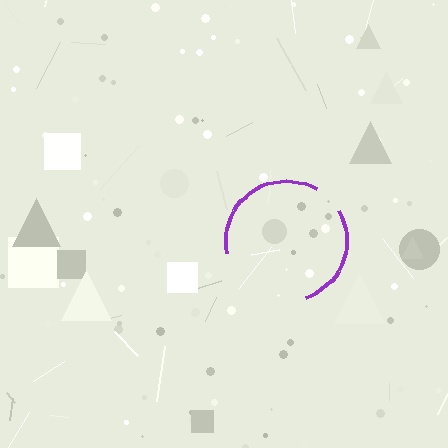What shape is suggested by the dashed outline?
The dashed outline suggests a circle.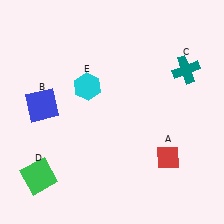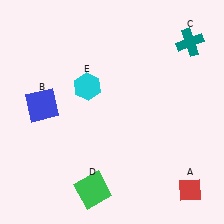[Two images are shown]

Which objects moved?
The objects that moved are: the red diamond (A), the teal cross (C), the green square (D).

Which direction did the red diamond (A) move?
The red diamond (A) moved down.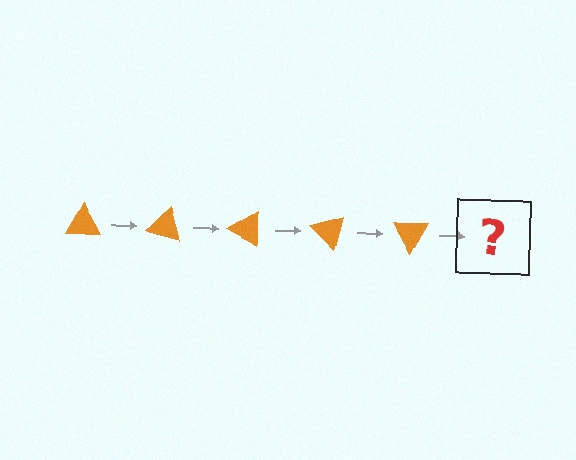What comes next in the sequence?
The next element should be an orange triangle rotated 75 degrees.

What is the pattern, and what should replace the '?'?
The pattern is that the triangle rotates 15 degrees each step. The '?' should be an orange triangle rotated 75 degrees.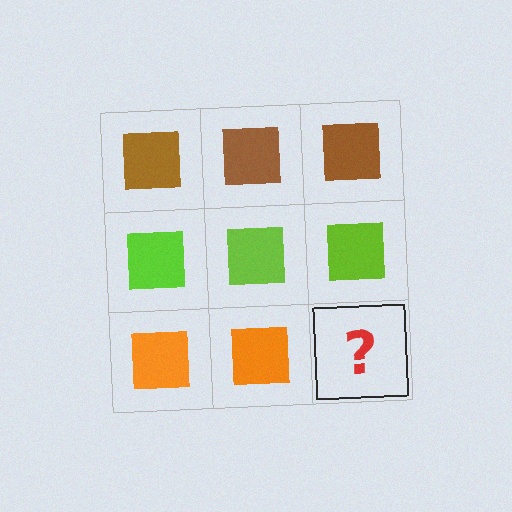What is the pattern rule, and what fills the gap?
The rule is that each row has a consistent color. The gap should be filled with an orange square.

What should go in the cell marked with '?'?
The missing cell should contain an orange square.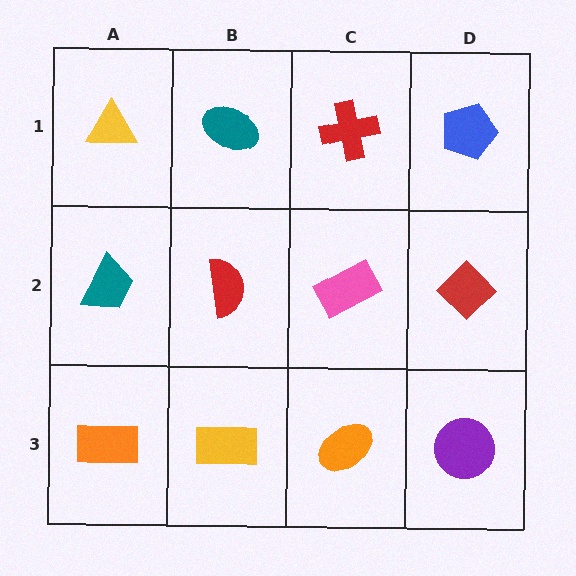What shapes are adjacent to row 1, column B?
A red semicircle (row 2, column B), a yellow triangle (row 1, column A), a red cross (row 1, column C).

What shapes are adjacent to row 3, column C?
A pink rectangle (row 2, column C), a yellow rectangle (row 3, column B), a purple circle (row 3, column D).